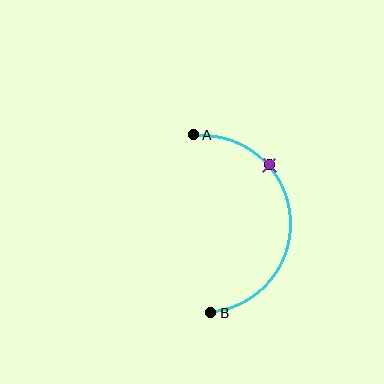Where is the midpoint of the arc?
The arc midpoint is the point on the curve farthest from the straight line joining A and B. It sits to the right of that line.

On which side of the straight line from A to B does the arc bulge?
The arc bulges to the right of the straight line connecting A and B.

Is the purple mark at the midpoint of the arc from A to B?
No. The purple mark lies on the arc but is closer to endpoint A. The arc midpoint would be at the point on the curve equidistant along the arc from both A and B.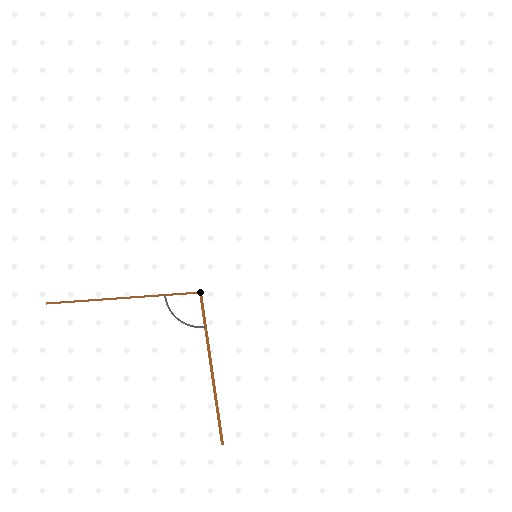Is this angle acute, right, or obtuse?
It is approximately a right angle.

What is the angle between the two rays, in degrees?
Approximately 94 degrees.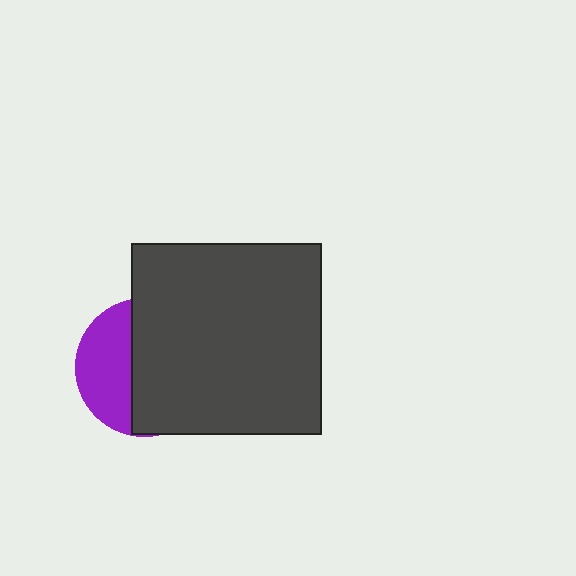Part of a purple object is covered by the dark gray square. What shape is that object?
It is a circle.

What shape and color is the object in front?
The object in front is a dark gray square.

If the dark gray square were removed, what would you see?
You would see the complete purple circle.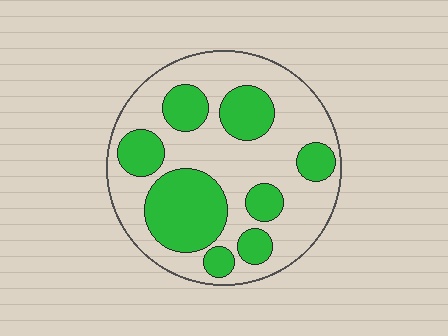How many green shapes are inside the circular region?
8.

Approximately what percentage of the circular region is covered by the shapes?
Approximately 35%.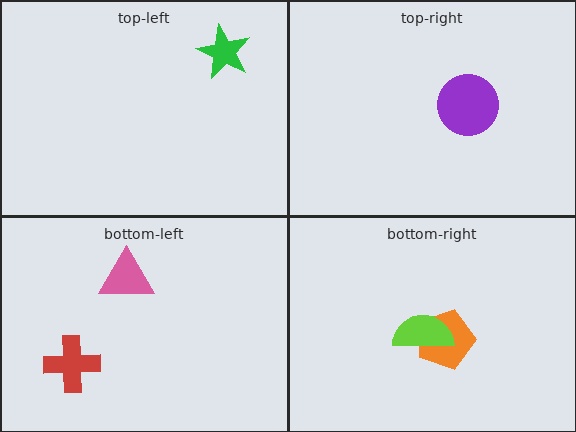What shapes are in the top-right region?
The purple circle.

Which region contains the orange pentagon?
The bottom-right region.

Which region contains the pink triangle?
The bottom-left region.